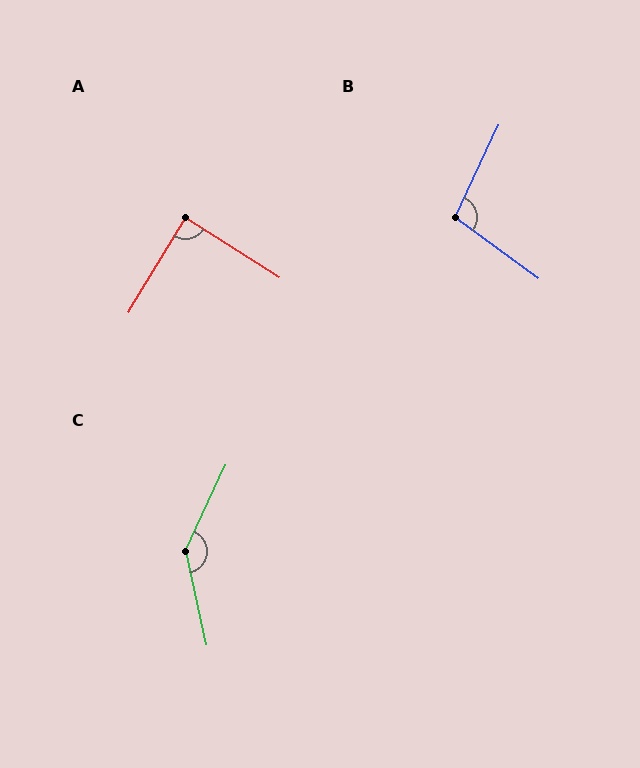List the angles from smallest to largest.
A (88°), B (101°), C (142°).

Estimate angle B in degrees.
Approximately 101 degrees.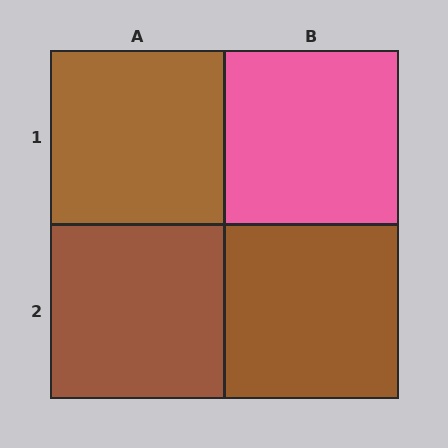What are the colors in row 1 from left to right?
Brown, pink.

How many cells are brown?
3 cells are brown.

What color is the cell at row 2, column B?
Brown.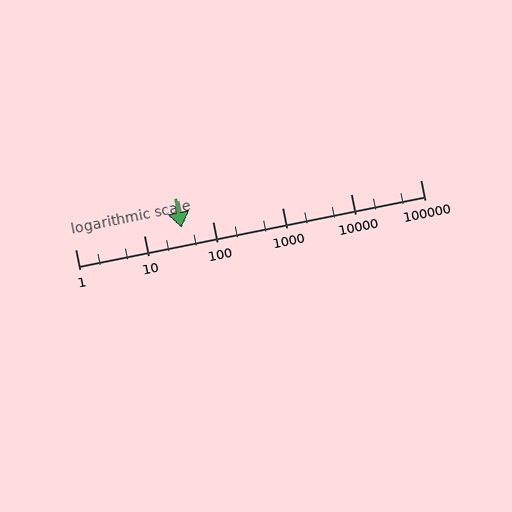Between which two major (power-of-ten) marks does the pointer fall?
The pointer is between 10 and 100.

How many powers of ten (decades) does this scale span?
The scale spans 5 decades, from 1 to 100000.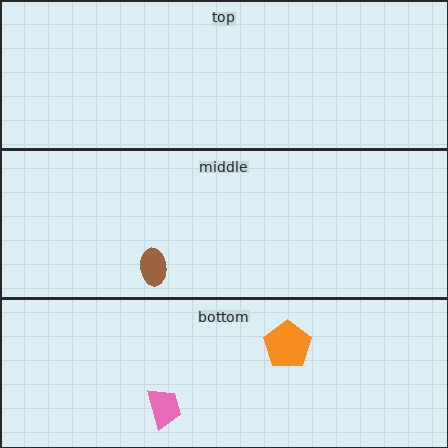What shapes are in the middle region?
The brown ellipse.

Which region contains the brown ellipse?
The middle region.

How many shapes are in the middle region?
1.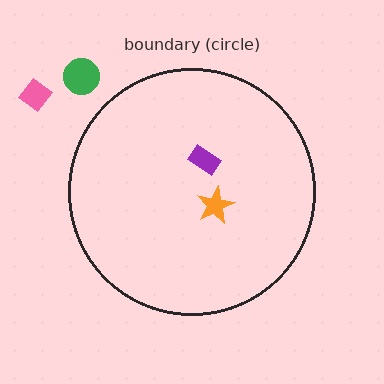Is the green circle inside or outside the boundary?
Outside.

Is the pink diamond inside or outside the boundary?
Outside.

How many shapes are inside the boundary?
2 inside, 2 outside.